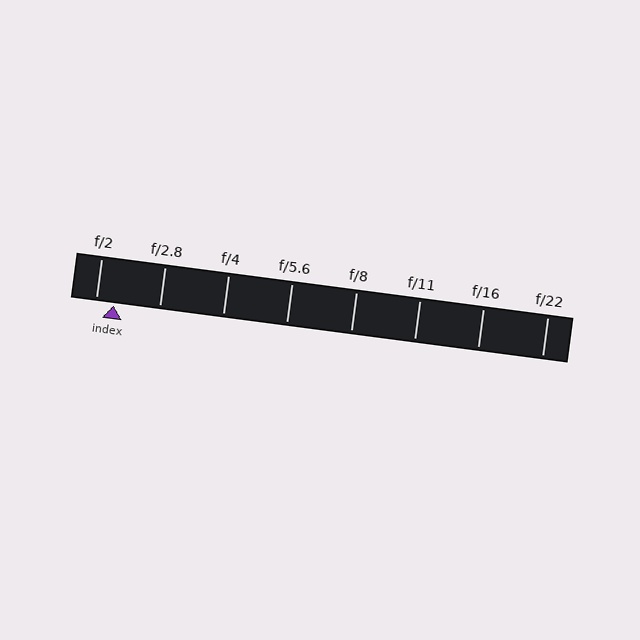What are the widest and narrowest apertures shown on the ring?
The widest aperture shown is f/2 and the narrowest is f/22.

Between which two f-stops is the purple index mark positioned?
The index mark is between f/2 and f/2.8.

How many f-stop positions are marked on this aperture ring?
There are 8 f-stop positions marked.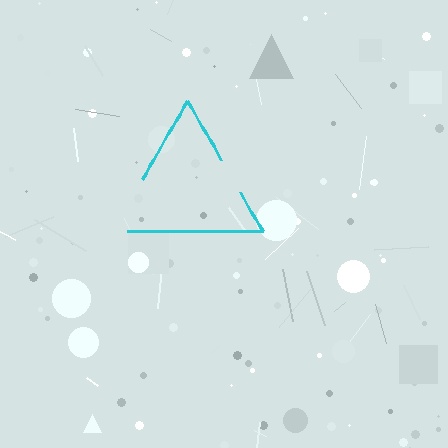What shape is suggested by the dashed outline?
The dashed outline suggests a triangle.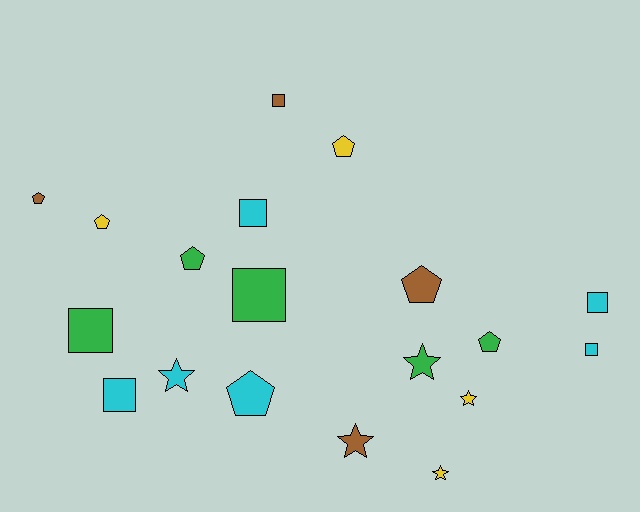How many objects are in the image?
There are 19 objects.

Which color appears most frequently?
Cyan, with 6 objects.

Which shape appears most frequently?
Square, with 7 objects.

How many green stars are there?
There is 1 green star.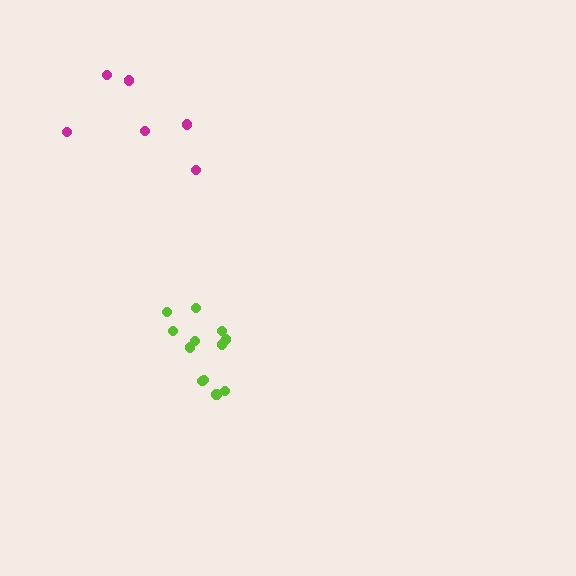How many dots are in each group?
Group 1: 6 dots, Group 2: 12 dots (18 total).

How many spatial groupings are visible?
There are 2 spatial groupings.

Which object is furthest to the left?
The magenta cluster is leftmost.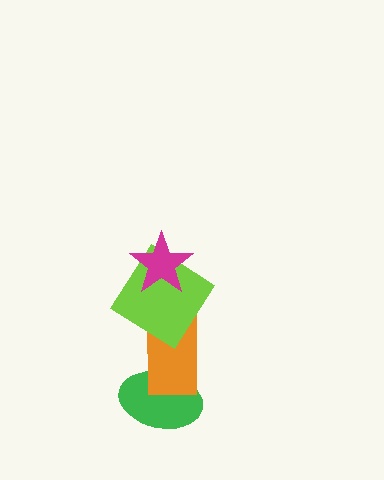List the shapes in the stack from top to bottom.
From top to bottom: the magenta star, the lime diamond, the orange rectangle, the green ellipse.